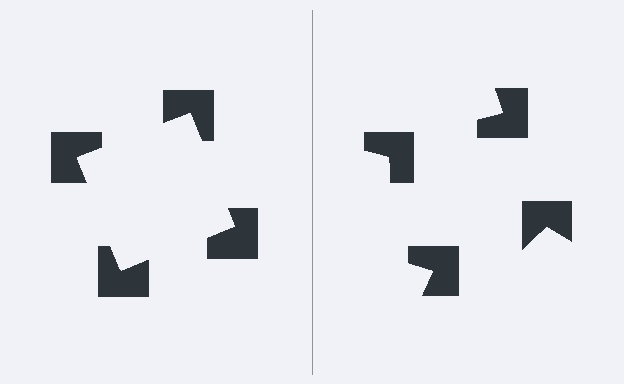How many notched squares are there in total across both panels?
8 — 4 on each side.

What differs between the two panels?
The notched squares are positioned identically on both sides; only the wedge orientations differ. On the left they align to a square; on the right they are misaligned.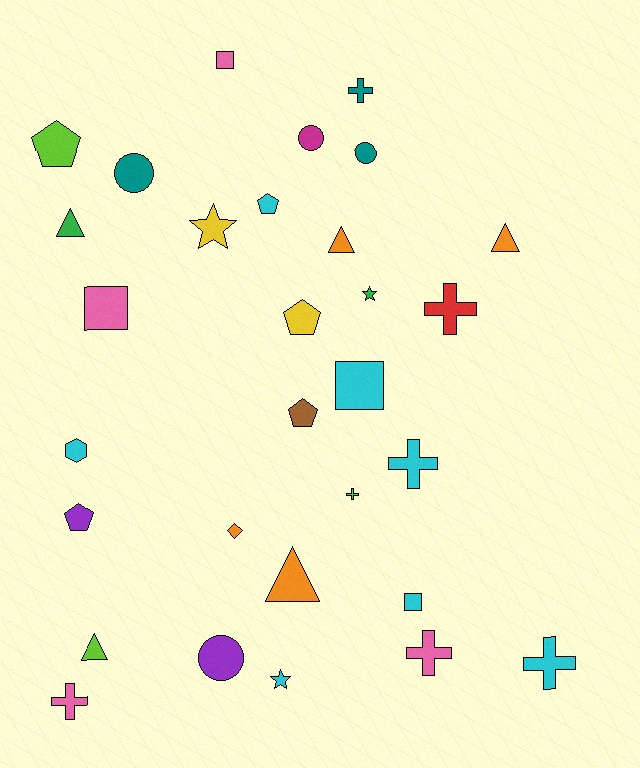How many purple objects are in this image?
There are 2 purple objects.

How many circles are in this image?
There are 4 circles.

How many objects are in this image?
There are 30 objects.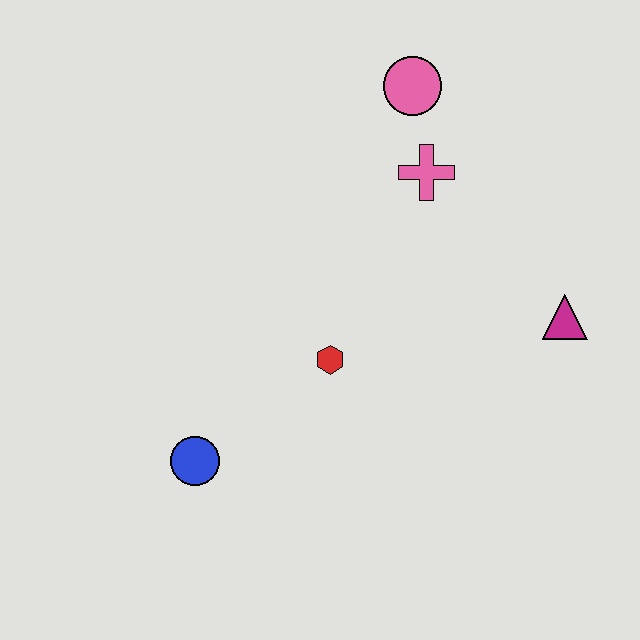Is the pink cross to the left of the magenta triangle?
Yes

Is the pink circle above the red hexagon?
Yes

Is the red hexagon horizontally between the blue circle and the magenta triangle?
Yes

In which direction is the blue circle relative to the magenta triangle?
The blue circle is to the left of the magenta triangle.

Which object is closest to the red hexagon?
The blue circle is closest to the red hexagon.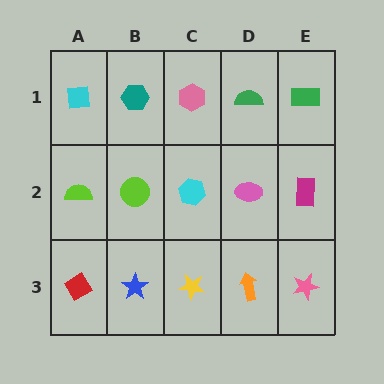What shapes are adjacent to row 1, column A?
A lime semicircle (row 2, column A), a teal hexagon (row 1, column B).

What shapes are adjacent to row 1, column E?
A magenta rectangle (row 2, column E), a green semicircle (row 1, column D).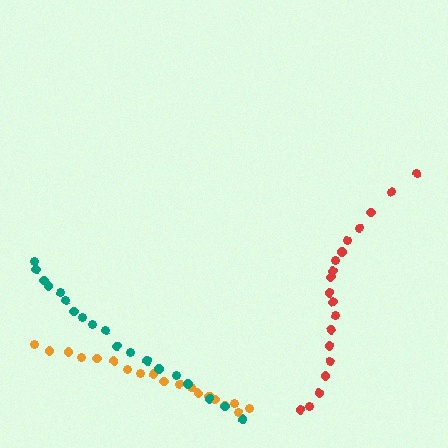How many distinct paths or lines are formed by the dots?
There are 3 distinct paths.